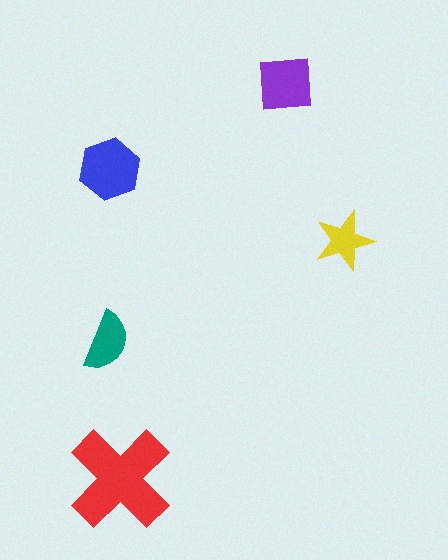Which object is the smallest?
The yellow star.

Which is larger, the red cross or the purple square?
The red cross.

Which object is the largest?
The red cross.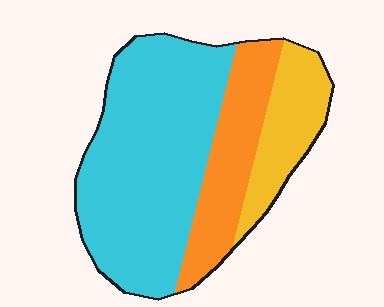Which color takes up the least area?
Yellow, at roughly 20%.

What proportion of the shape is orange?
Orange takes up between a sixth and a third of the shape.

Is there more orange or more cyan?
Cyan.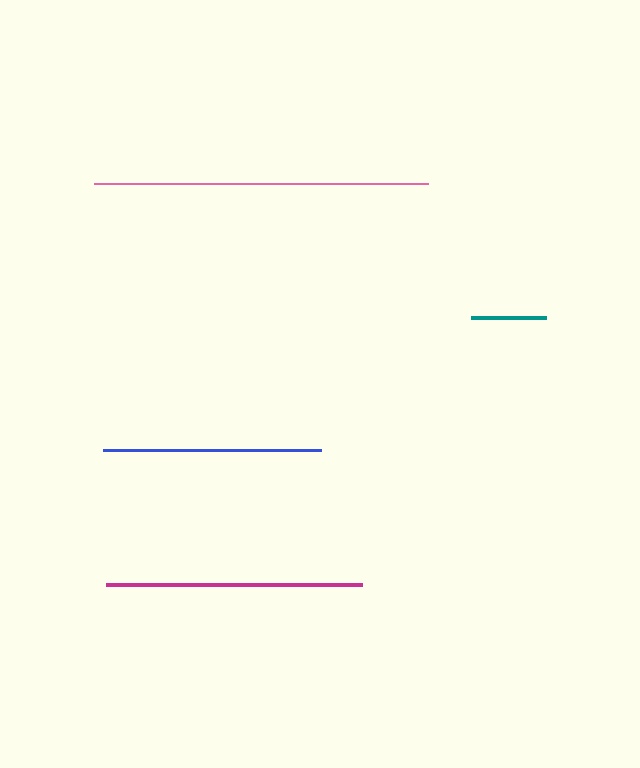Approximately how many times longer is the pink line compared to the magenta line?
The pink line is approximately 1.3 times the length of the magenta line.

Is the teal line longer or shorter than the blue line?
The blue line is longer than the teal line.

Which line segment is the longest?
The pink line is the longest at approximately 334 pixels.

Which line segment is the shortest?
The teal line is the shortest at approximately 75 pixels.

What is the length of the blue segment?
The blue segment is approximately 218 pixels long.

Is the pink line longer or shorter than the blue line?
The pink line is longer than the blue line.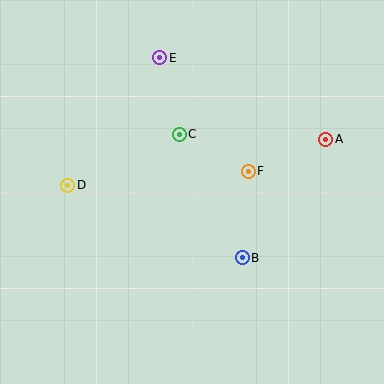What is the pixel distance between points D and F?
The distance between D and F is 181 pixels.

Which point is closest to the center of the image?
Point C at (179, 134) is closest to the center.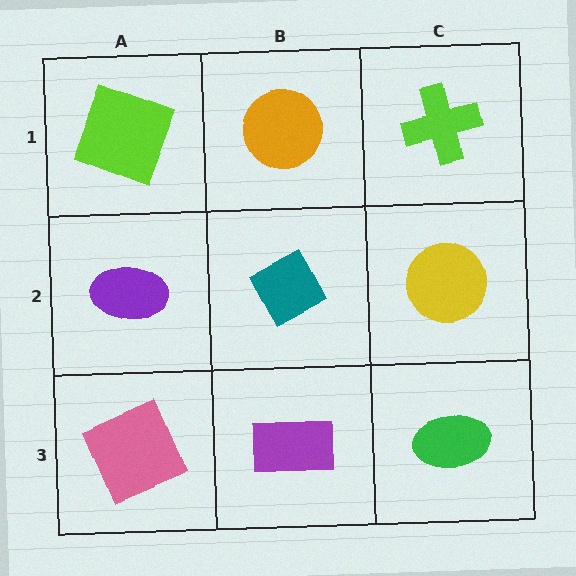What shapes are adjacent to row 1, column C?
A yellow circle (row 2, column C), an orange circle (row 1, column B).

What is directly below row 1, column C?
A yellow circle.